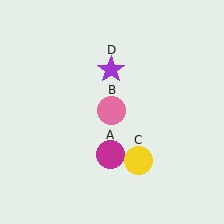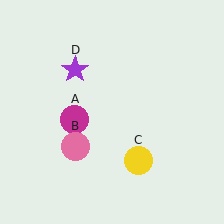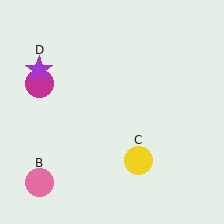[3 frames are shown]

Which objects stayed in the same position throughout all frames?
Yellow circle (object C) remained stationary.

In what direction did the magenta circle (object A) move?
The magenta circle (object A) moved up and to the left.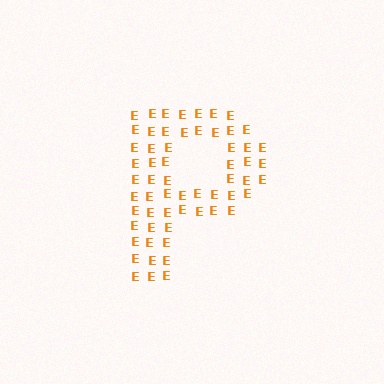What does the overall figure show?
The overall figure shows the letter P.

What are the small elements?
The small elements are letter E's.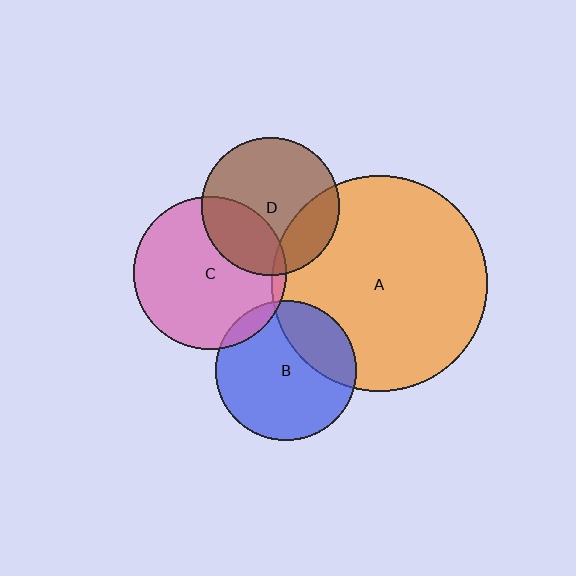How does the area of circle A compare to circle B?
Approximately 2.4 times.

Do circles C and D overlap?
Yes.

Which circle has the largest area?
Circle A (orange).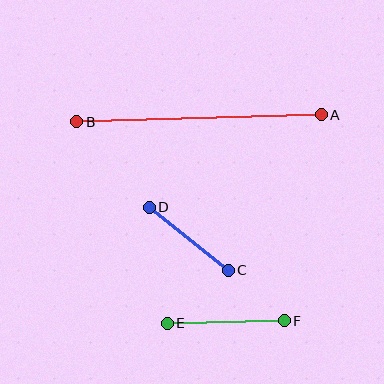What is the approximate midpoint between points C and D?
The midpoint is at approximately (189, 239) pixels.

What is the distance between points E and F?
The distance is approximately 117 pixels.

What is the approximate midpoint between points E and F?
The midpoint is at approximately (226, 322) pixels.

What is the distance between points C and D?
The distance is approximately 101 pixels.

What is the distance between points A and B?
The distance is approximately 245 pixels.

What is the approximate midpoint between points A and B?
The midpoint is at approximately (199, 118) pixels.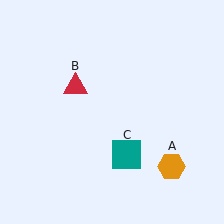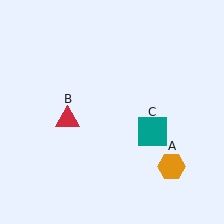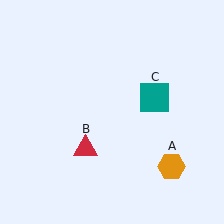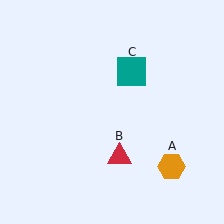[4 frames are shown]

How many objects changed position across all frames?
2 objects changed position: red triangle (object B), teal square (object C).